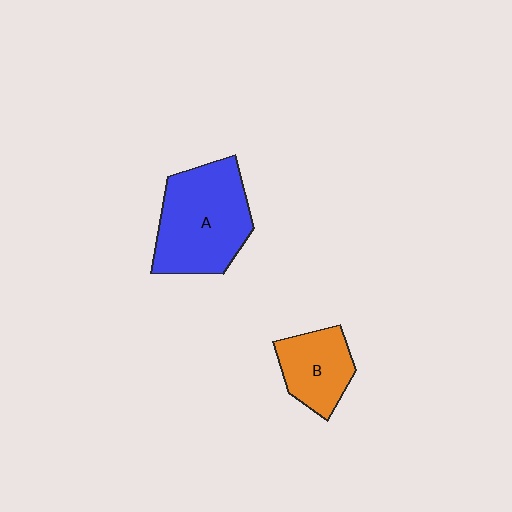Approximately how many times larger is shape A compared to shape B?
Approximately 1.8 times.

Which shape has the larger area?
Shape A (blue).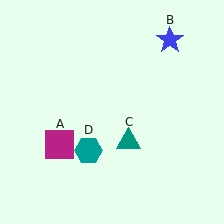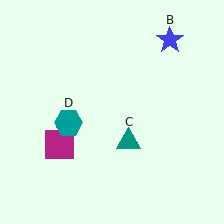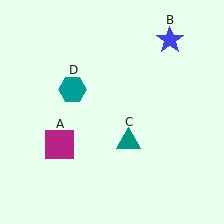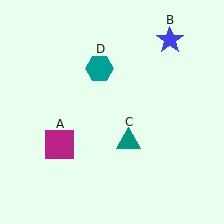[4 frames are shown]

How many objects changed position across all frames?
1 object changed position: teal hexagon (object D).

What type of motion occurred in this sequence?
The teal hexagon (object D) rotated clockwise around the center of the scene.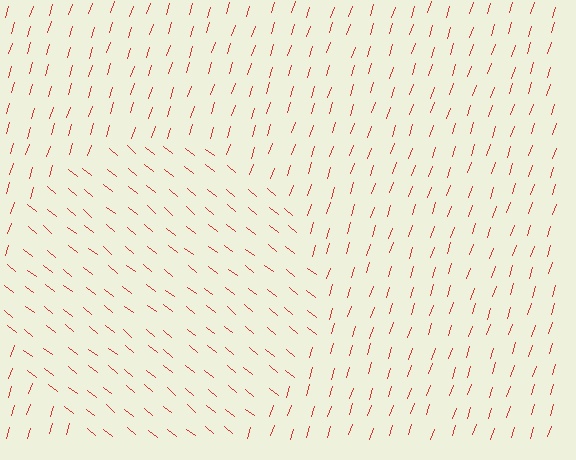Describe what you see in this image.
The image is filled with small red line segments. A circle region in the image has lines oriented differently from the surrounding lines, creating a visible texture boundary.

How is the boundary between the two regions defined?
The boundary is defined purely by a change in line orientation (approximately 69 degrees difference). All lines are the same color and thickness.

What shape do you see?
I see a circle.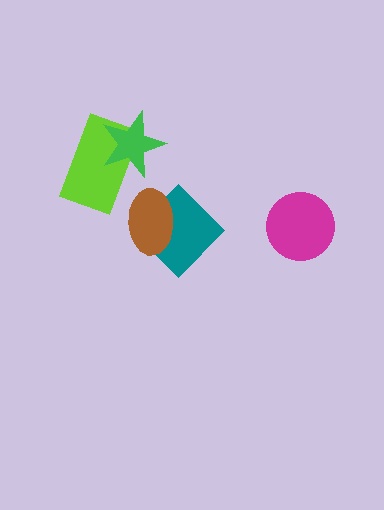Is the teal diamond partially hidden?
Yes, it is partially covered by another shape.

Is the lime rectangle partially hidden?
Yes, it is partially covered by another shape.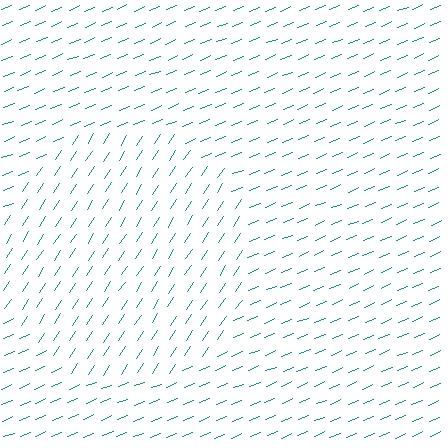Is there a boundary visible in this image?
Yes, there is a texture boundary formed by a change in line orientation.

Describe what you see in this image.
The image is filled with small teal line segments. A circle region in the image has lines oriented differently from the surrounding lines, creating a visible texture boundary.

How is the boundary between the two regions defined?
The boundary is defined purely by a change in line orientation (approximately 35 degrees difference). All lines are the same color and thickness.